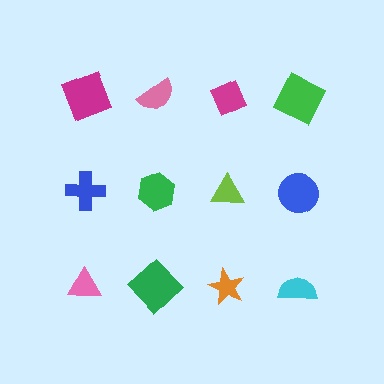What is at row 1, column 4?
A green square.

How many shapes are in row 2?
4 shapes.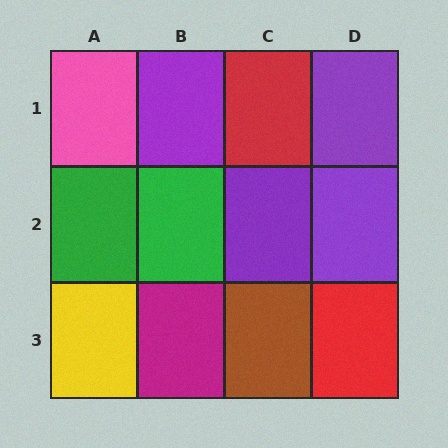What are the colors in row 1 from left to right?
Pink, purple, red, purple.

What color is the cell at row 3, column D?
Red.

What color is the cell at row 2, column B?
Green.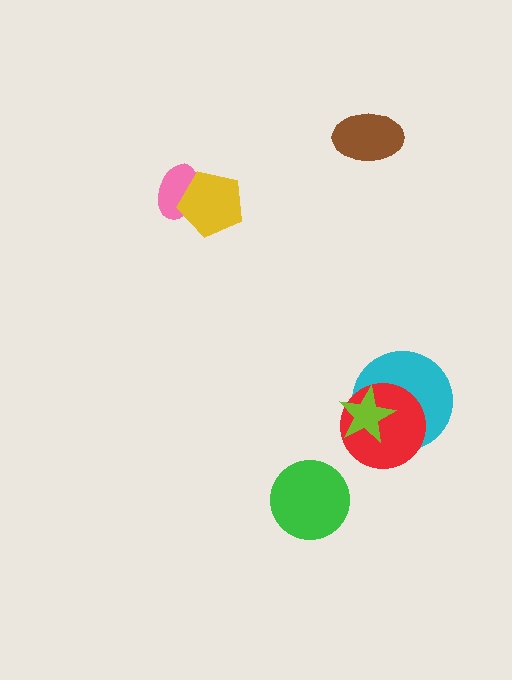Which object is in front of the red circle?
The lime star is in front of the red circle.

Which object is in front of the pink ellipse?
The yellow pentagon is in front of the pink ellipse.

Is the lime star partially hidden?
No, no other shape covers it.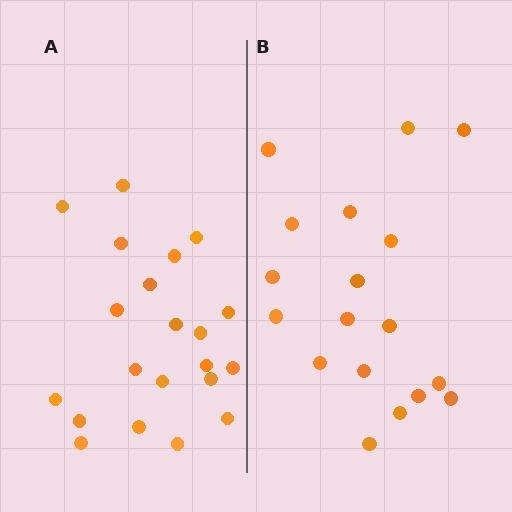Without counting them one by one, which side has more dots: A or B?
Region A (the left region) has more dots.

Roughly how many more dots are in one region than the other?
Region A has just a few more — roughly 2 or 3 more dots than region B.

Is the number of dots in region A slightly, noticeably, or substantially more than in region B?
Region A has only slightly more — the two regions are fairly close. The ratio is roughly 1.2 to 1.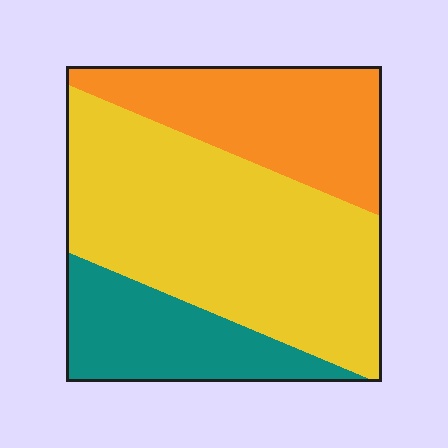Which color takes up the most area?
Yellow, at roughly 55%.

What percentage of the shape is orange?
Orange covers 27% of the shape.